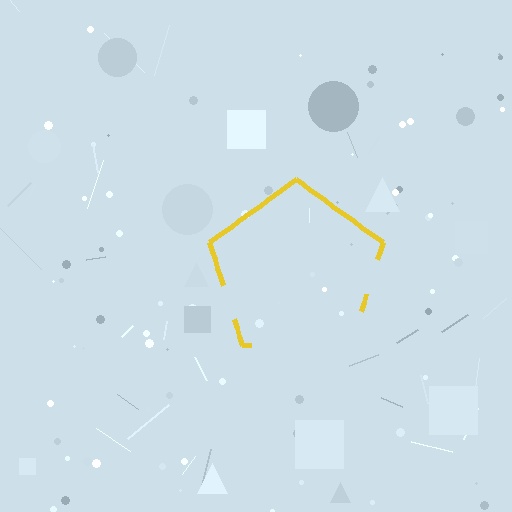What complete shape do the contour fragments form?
The contour fragments form a pentagon.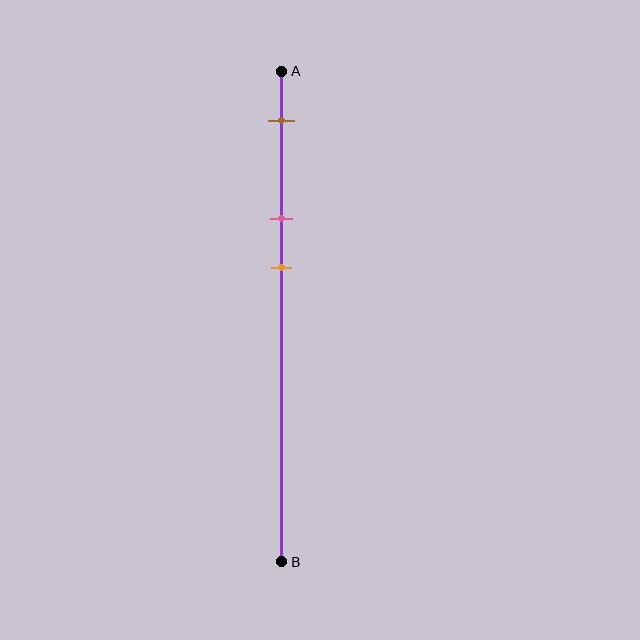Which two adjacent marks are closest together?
The pink and orange marks are the closest adjacent pair.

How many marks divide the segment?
There are 3 marks dividing the segment.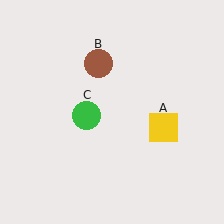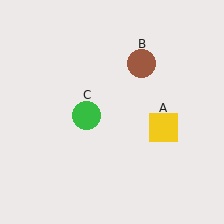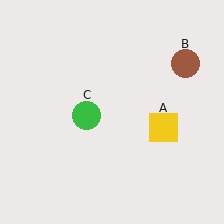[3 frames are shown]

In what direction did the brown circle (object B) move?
The brown circle (object B) moved right.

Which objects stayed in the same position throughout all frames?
Yellow square (object A) and green circle (object C) remained stationary.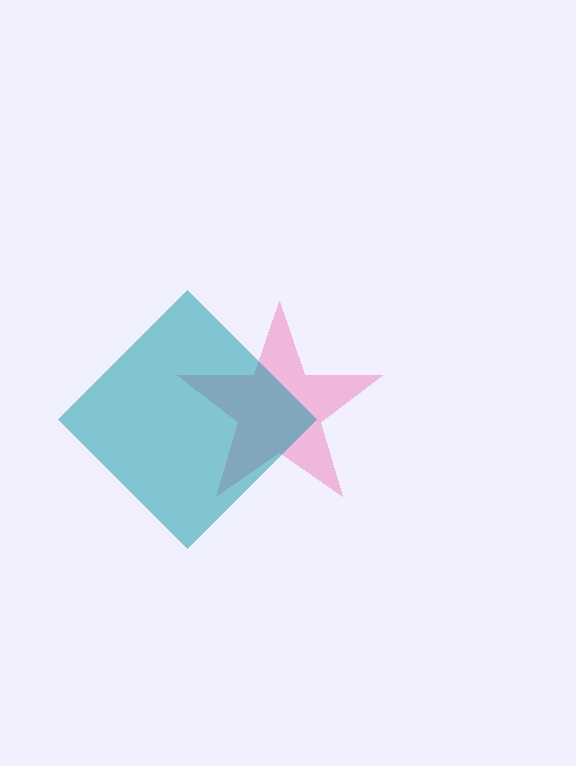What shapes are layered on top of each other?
The layered shapes are: a pink star, a teal diamond.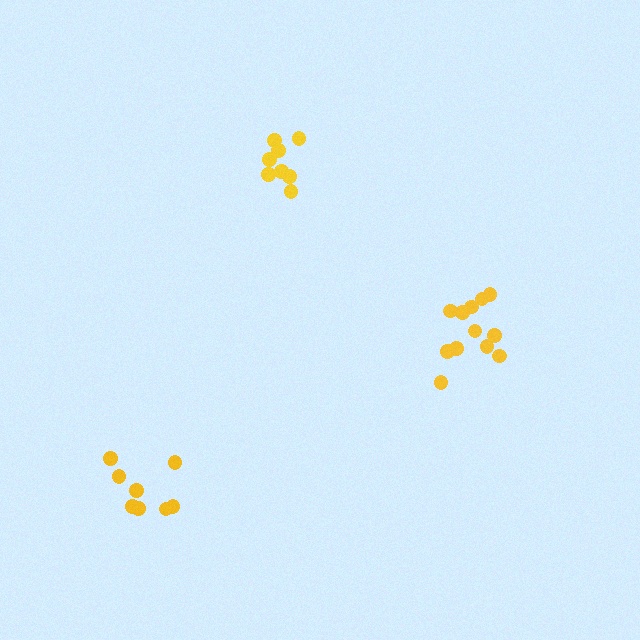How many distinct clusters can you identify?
There are 3 distinct clusters.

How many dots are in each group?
Group 1: 12 dots, Group 2: 8 dots, Group 3: 8 dots (28 total).